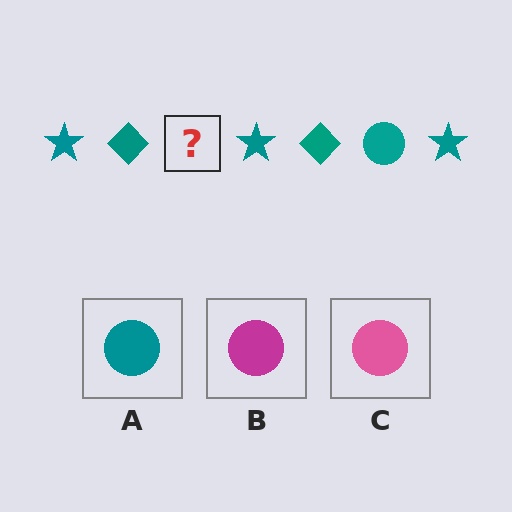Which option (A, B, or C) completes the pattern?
A.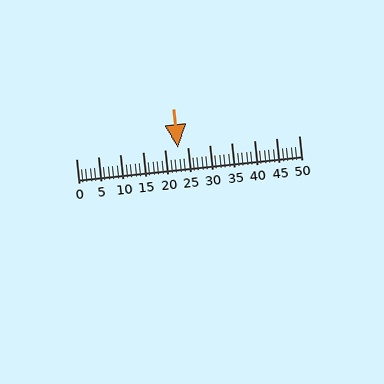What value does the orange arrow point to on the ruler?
The orange arrow points to approximately 23.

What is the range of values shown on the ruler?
The ruler shows values from 0 to 50.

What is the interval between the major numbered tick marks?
The major tick marks are spaced 5 units apart.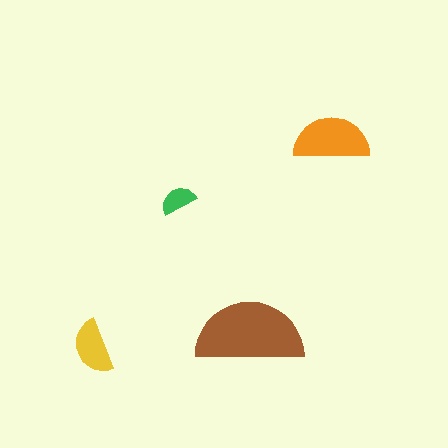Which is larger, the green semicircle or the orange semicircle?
The orange one.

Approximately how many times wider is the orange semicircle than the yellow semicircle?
About 1.5 times wider.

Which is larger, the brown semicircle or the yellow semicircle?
The brown one.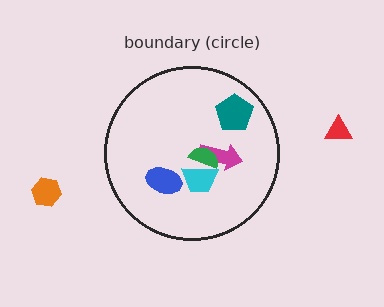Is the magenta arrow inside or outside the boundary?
Inside.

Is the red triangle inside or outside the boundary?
Outside.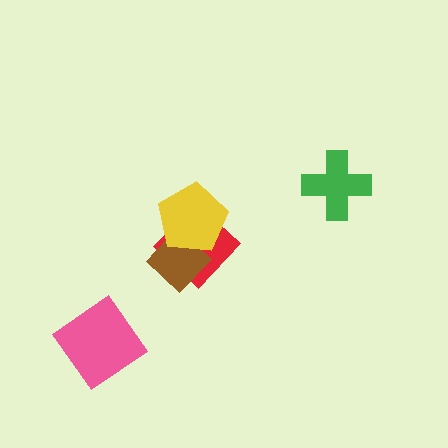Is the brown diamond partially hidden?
Yes, it is partially covered by another shape.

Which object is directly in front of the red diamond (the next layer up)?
The brown diamond is directly in front of the red diamond.